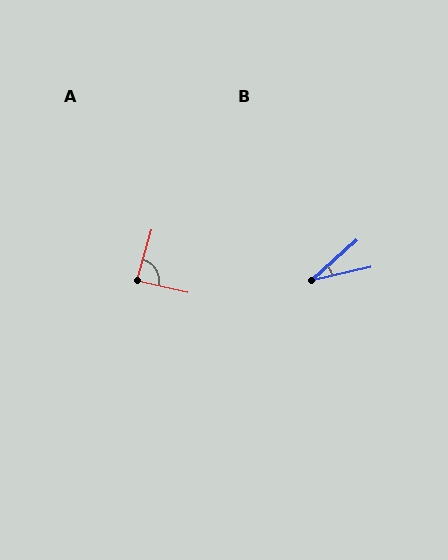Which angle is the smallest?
B, at approximately 29 degrees.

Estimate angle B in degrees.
Approximately 29 degrees.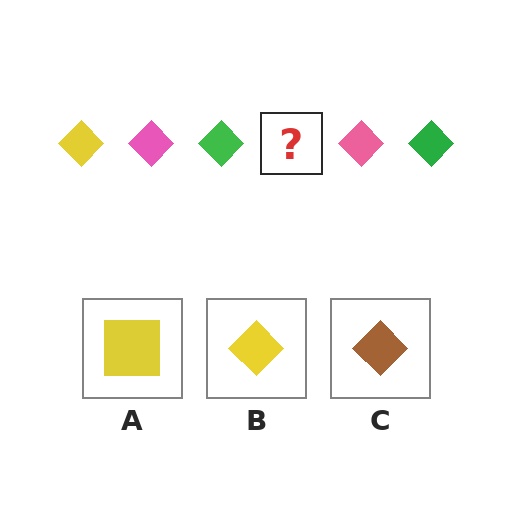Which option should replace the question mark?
Option B.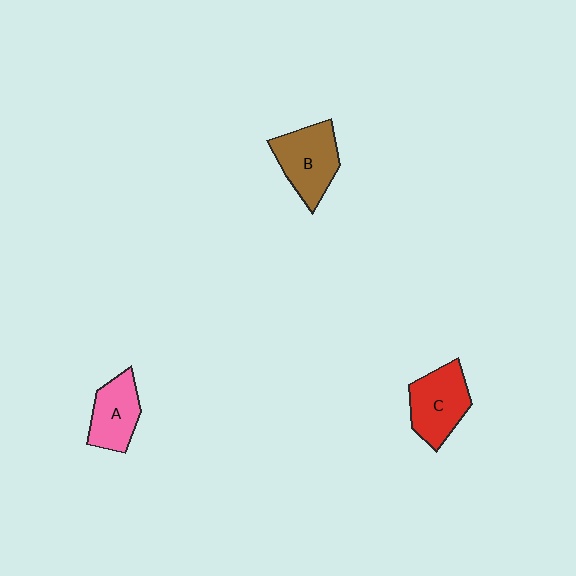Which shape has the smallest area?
Shape A (pink).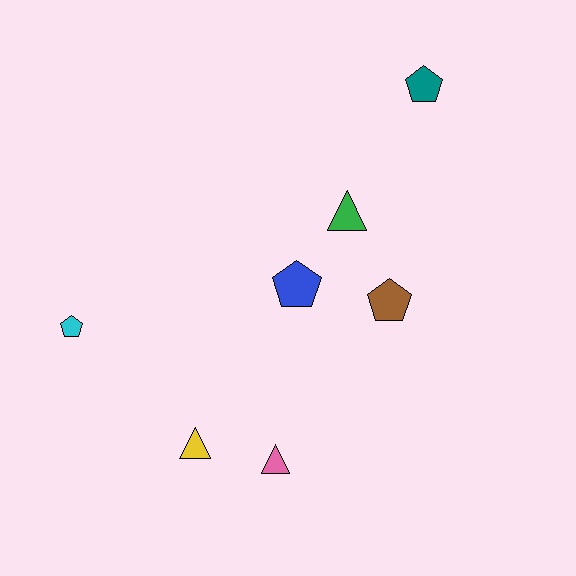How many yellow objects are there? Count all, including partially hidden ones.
There is 1 yellow object.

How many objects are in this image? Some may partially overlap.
There are 7 objects.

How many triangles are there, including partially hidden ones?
There are 3 triangles.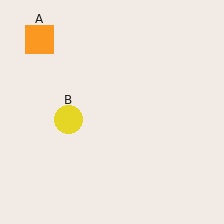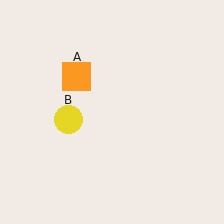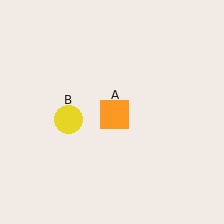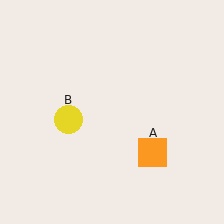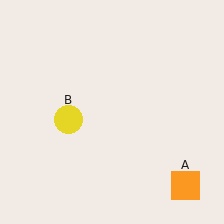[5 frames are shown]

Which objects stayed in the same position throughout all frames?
Yellow circle (object B) remained stationary.